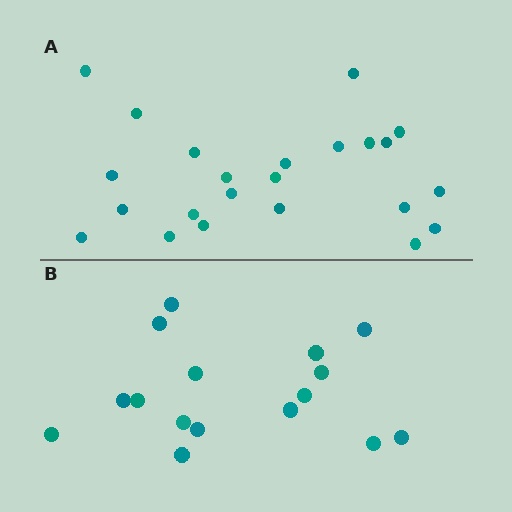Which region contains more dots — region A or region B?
Region A (the top region) has more dots.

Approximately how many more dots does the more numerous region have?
Region A has roughly 8 or so more dots than region B.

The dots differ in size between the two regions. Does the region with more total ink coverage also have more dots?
No. Region B has more total ink coverage because its dots are larger, but region A actually contains more individual dots. Total area can be misleading — the number of items is what matters here.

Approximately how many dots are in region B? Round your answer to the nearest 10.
About 20 dots. (The exact count is 16, which rounds to 20.)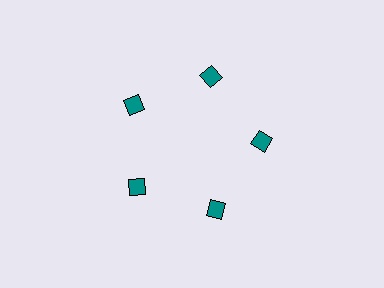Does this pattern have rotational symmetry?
Yes, this pattern has 5-fold rotational symmetry. It looks the same after rotating 72 degrees around the center.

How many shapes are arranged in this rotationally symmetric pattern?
There are 5 shapes, arranged in 5 groups of 1.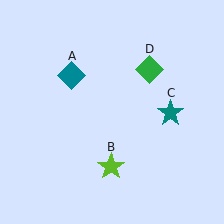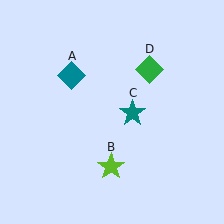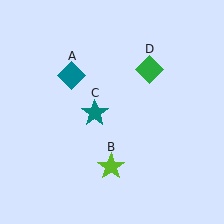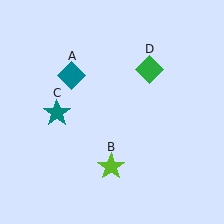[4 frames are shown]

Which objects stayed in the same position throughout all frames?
Teal diamond (object A) and lime star (object B) and green diamond (object D) remained stationary.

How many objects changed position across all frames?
1 object changed position: teal star (object C).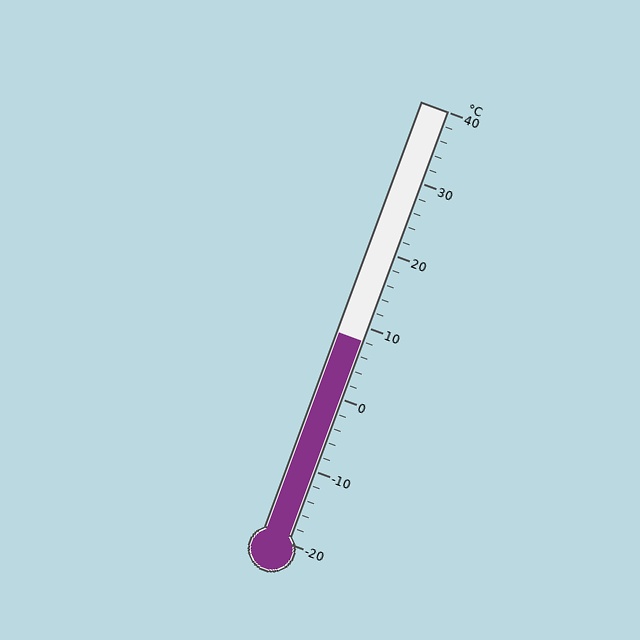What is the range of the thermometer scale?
The thermometer scale ranges from -20°C to 40°C.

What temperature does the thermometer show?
The thermometer shows approximately 8°C.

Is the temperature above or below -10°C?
The temperature is above -10°C.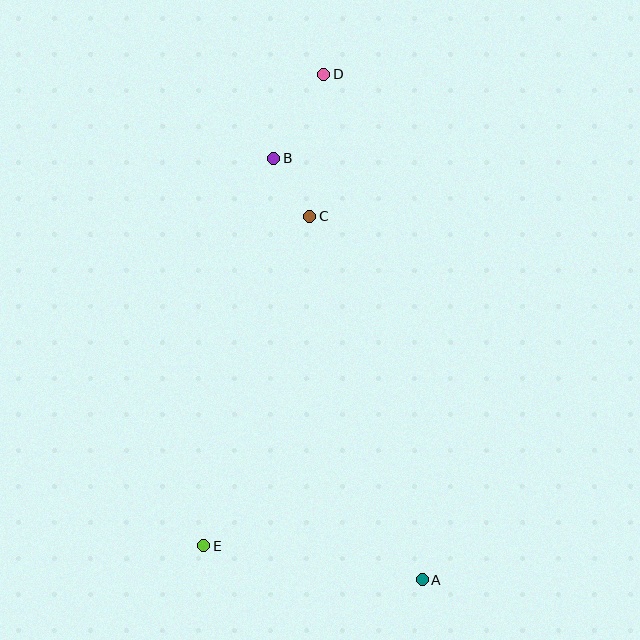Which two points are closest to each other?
Points B and C are closest to each other.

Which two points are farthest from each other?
Points A and D are farthest from each other.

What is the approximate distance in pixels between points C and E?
The distance between C and E is approximately 346 pixels.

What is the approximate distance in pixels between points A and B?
The distance between A and B is approximately 447 pixels.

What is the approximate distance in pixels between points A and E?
The distance between A and E is approximately 221 pixels.